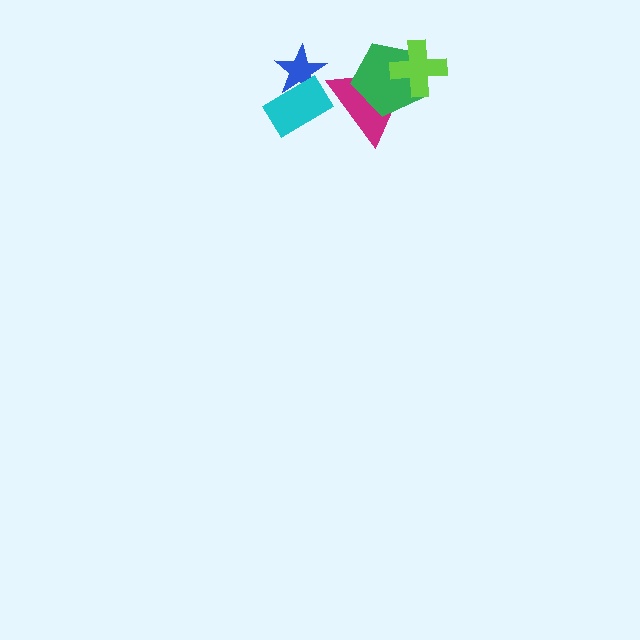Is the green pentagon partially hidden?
Yes, it is partially covered by another shape.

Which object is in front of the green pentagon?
The lime cross is in front of the green pentagon.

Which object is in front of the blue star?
The cyan rectangle is in front of the blue star.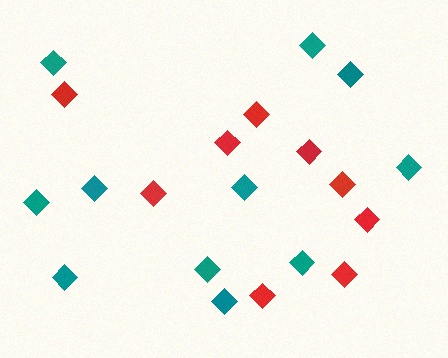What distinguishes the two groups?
There are 2 groups: one group of red diamonds (9) and one group of teal diamonds (11).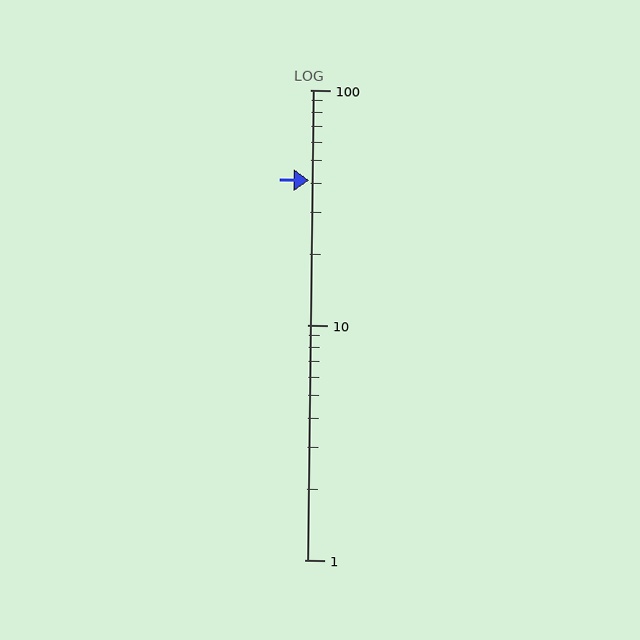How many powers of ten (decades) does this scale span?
The scale spans 2 decades, from 1 to 100.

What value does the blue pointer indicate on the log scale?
The pointer indicates approximately 41.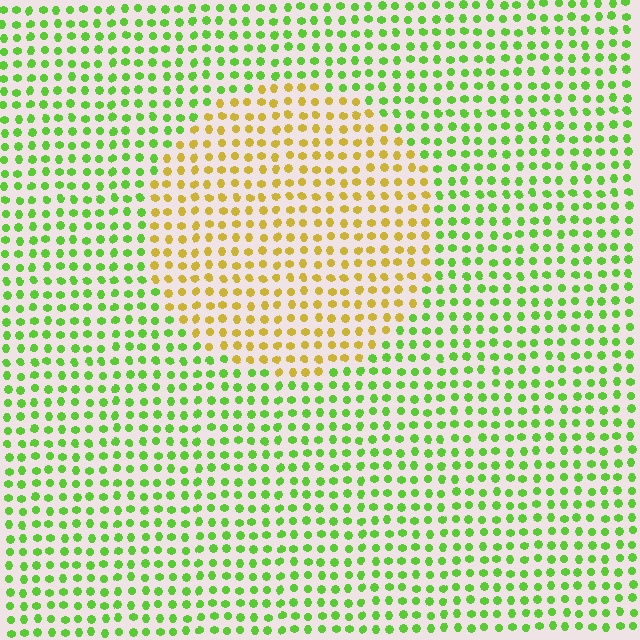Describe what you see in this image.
The image is filled with small lime elements in a uniform arrangement. A circle-shaped region is visible where the elements are tinted to a slightly different hue, forming a subtle color boundary.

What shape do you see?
I see a circle.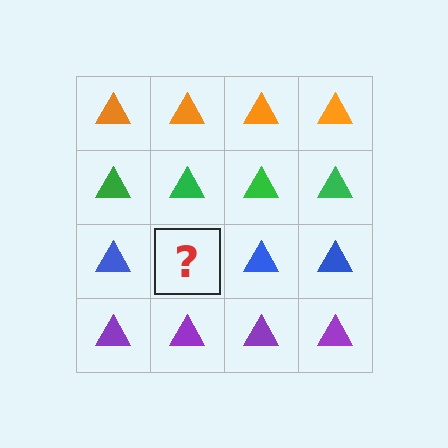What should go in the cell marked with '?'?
The missing cell should contain a blue triangle.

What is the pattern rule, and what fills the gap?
The rule is that each row has a consistent color. The gap should be filled with a blue triangle.